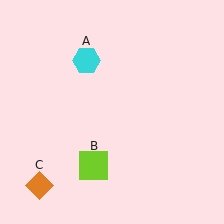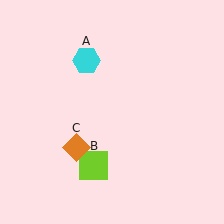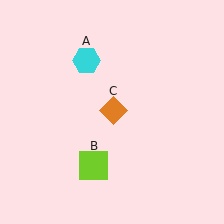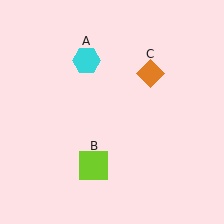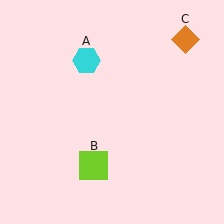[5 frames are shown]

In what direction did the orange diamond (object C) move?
The orange diamond (object C) moved up and to the right.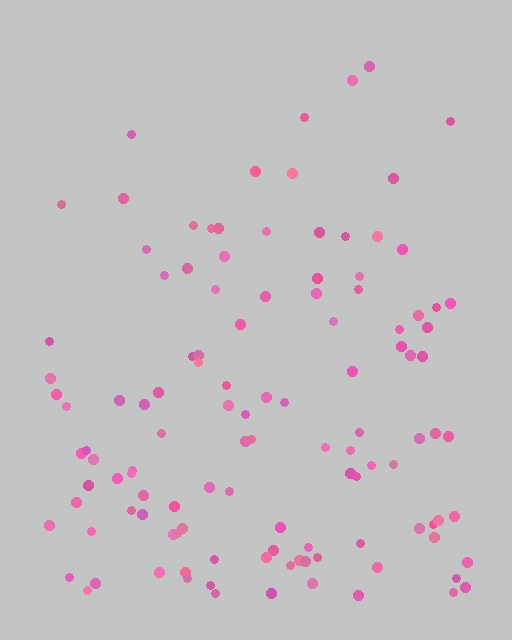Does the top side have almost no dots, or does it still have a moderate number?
Still a moderate number, just noticeably fewer than the bottom.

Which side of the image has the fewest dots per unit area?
The top.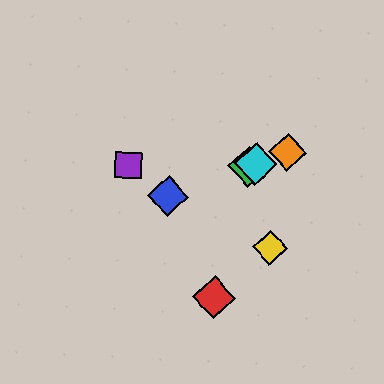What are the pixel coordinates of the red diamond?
The red diamond is at (214, 298).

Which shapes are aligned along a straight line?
The blue diamond, the green diamond, the orange diamond, the cyan diamond are aligned along a straight line.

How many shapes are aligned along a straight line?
4 shapes (the blue diamond, the green diamond, the orange diamond, the cyan diamond) are aligned along a straight line.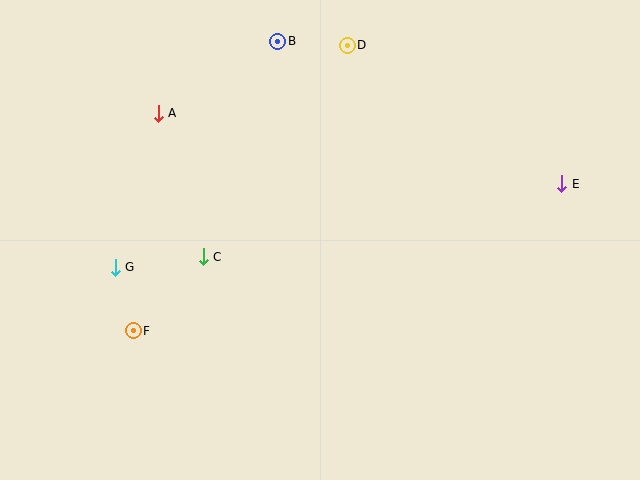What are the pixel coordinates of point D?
Point D is at (347, 45).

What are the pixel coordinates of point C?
Point C is at (203, 257).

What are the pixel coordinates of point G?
Point G is at (115, 267).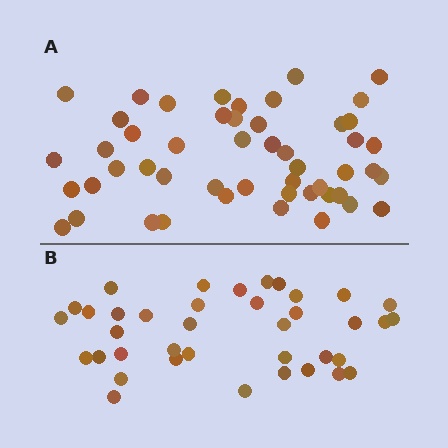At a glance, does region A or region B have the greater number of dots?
Region A (the top region) has more dots.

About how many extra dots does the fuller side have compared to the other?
Region A has roughly 12 or so more dots than region B.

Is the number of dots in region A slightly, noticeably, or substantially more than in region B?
Region A has noticeably more, but not dramatically so. The ratio is roughly 1.3 to 1.